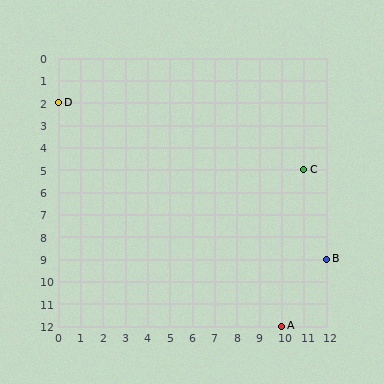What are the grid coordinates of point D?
Point D is at grid coordinates (0, 2).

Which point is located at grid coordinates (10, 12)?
Point A is at (10, 12).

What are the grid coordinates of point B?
Point B is at grid coordinates (12, 9).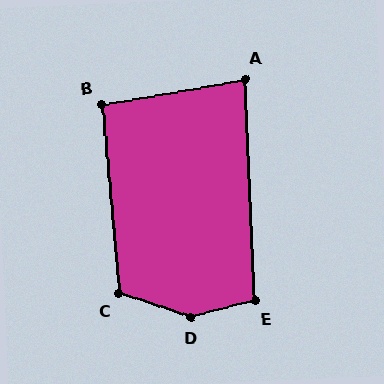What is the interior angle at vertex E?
Approximately 102 degrees (obtuse).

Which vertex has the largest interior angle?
D, at approximately 147 degrees.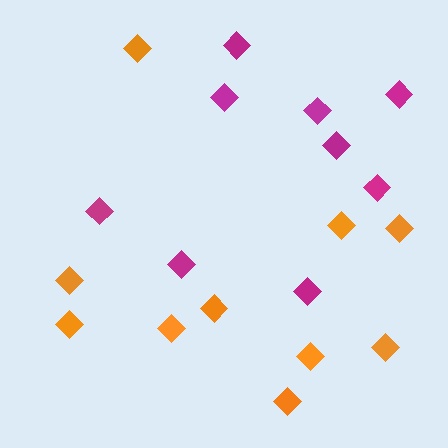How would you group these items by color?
There are 2 groups: one group of magenta diamonds (9) and one group of orange diamonds (10).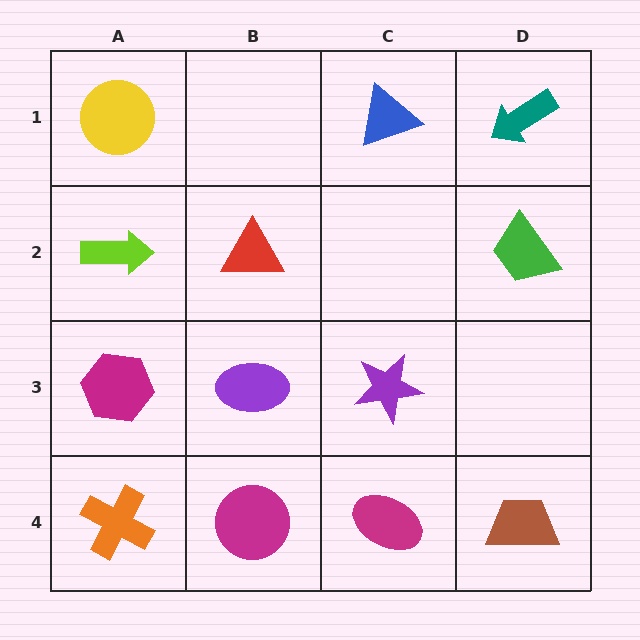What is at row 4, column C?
A magenta ellipse.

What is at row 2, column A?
A lime arrow.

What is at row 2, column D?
A green trapezoid.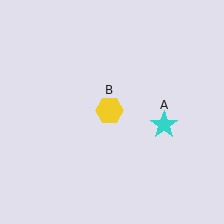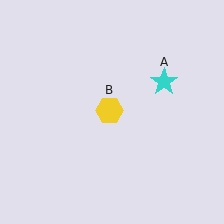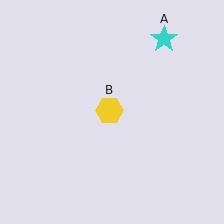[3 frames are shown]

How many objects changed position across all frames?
1 object changed position: cyan star (object A).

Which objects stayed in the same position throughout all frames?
Yellow hexagon (object B) remained stationary.